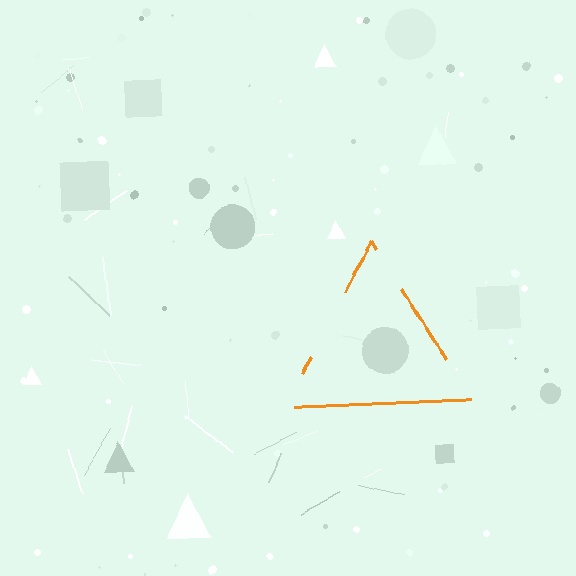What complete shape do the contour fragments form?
The contour fragments form a triangle.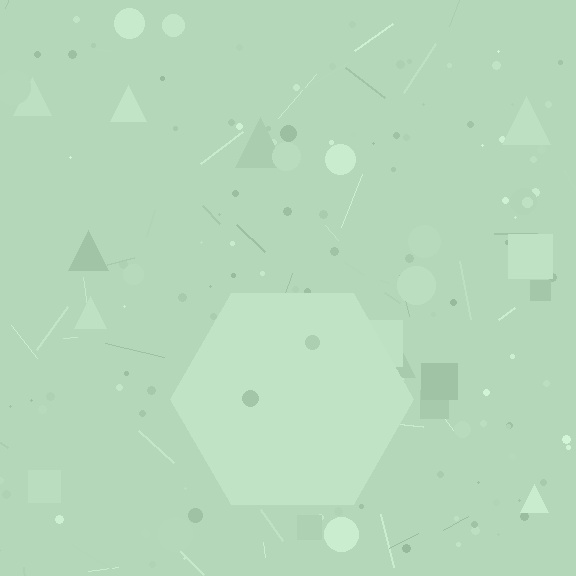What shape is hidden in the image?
A hexagon is hidden in the image.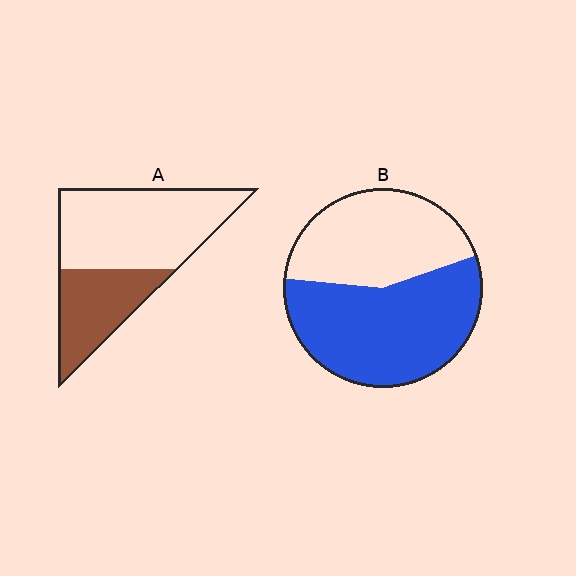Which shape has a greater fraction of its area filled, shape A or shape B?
Shape B.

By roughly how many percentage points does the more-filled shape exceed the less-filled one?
By roughly 20 percentage points (B over A).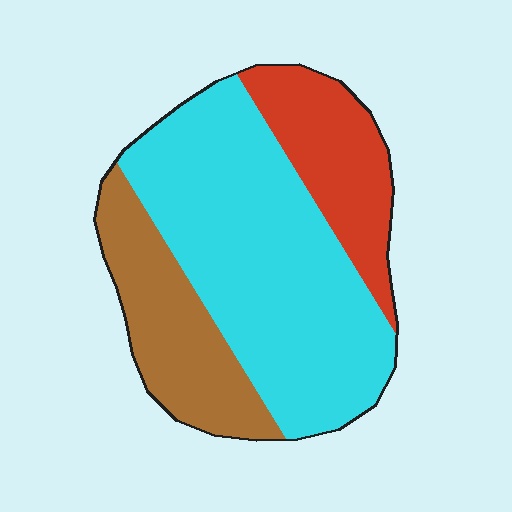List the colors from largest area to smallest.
From largest to smallest: cyan, brown, red.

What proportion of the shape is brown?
Brown covers about 25% of the shape.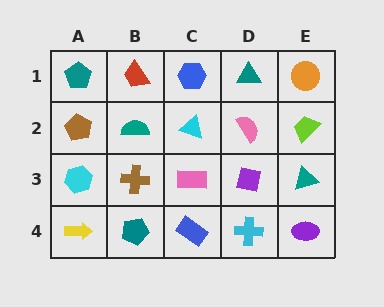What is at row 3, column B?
A brown cross.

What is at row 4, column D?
A cyan cross.